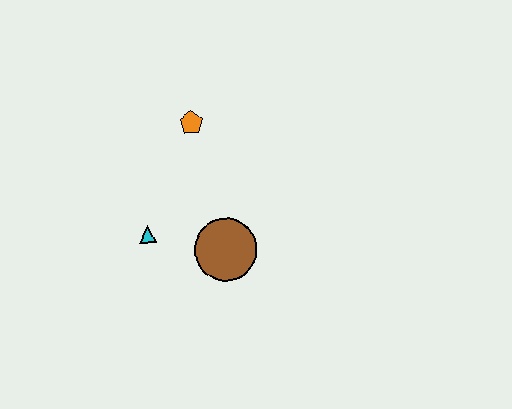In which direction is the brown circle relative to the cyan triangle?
The brown circle is to the right of the cyan triangle.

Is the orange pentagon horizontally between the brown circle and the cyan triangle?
Yes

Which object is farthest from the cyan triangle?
The orange pentagon is farthest from the cyan triangle.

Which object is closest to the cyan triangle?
The brown circle is closest to the cyan triangle.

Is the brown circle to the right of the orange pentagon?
Yes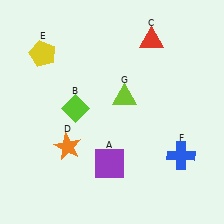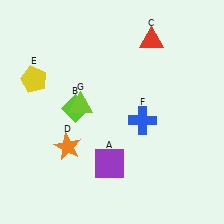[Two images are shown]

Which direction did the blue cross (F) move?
The blue cross (F) moved left.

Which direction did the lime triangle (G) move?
The lime triangle (G) moved left.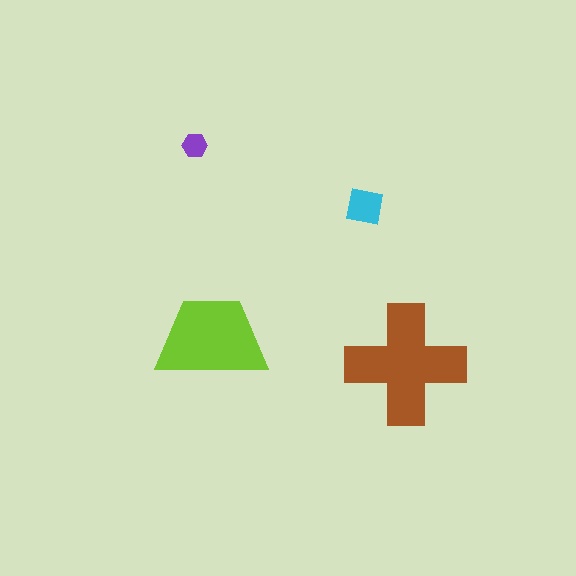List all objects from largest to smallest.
The brown cross, the lime trapezoid, the cyan square, the purple hexagon.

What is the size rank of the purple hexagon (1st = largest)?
4th.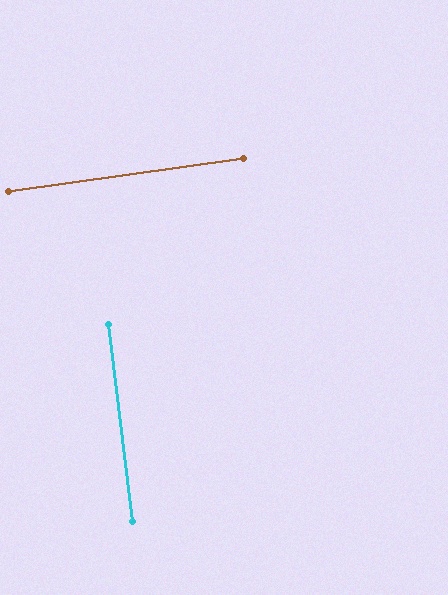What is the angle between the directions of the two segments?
Approximately 89 degrees.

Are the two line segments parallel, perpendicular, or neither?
Perpendicular — they meet at approximately 89°.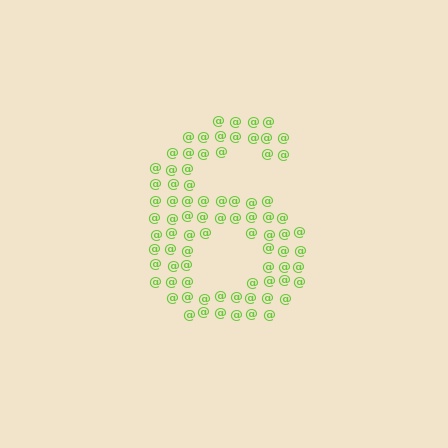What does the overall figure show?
The overall figure shows the digit 6.